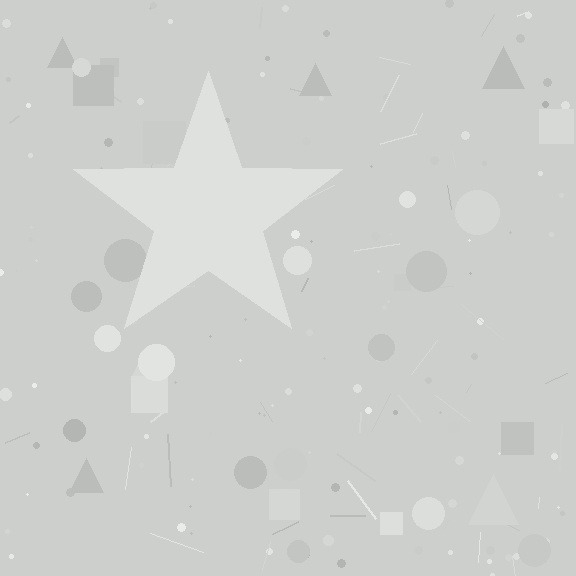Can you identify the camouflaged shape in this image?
The camouflaged shape is a star.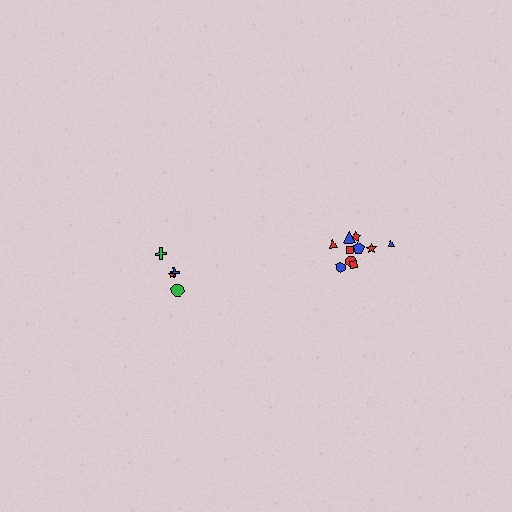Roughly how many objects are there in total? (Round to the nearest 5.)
Roughly 15 objects in total.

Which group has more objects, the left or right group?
The right group.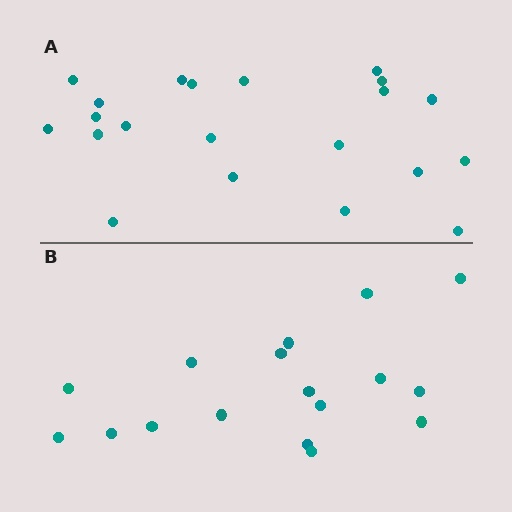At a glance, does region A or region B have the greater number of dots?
Region A (the top region) has more dots.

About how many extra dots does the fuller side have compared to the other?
Region A has about 4 more dots than region B.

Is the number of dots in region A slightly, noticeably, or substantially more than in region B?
Region A has only slightly more — the two regions are fairly close. The ratio is roughly 1.2 to 1.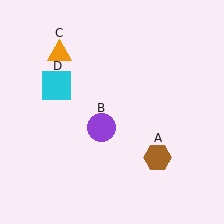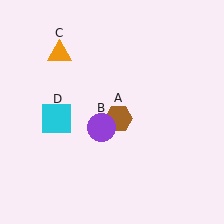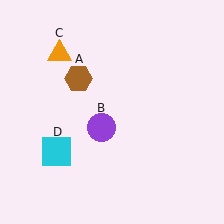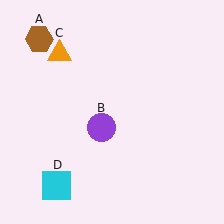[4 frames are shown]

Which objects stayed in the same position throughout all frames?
Purple circle (object B) and orange triangle (object C) remained stationary.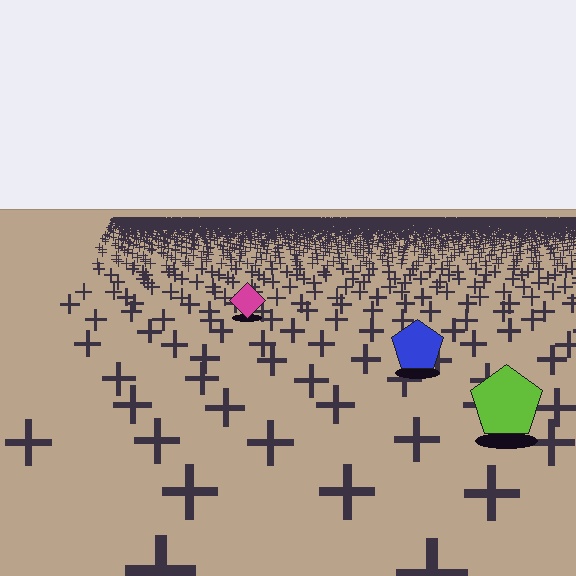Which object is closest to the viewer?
The lime pentagon is closest. The texture marks near it are larger and more spread out.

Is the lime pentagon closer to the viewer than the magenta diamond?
Yes. The lime pentagon is closer — you can tell from the texture gradient: the ground texture is coarser near it.